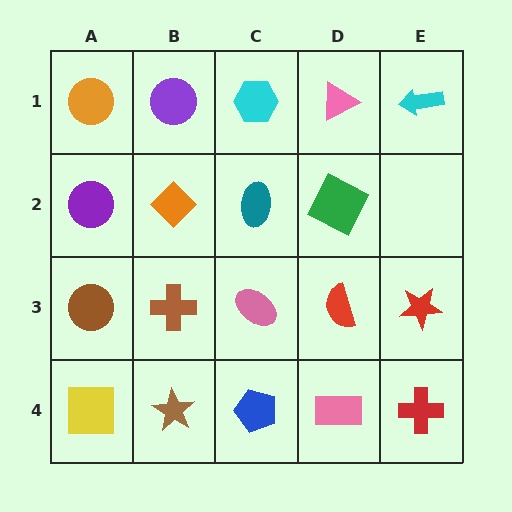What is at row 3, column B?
A brown cross.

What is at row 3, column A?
A brown circle.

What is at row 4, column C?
A blue pentagon.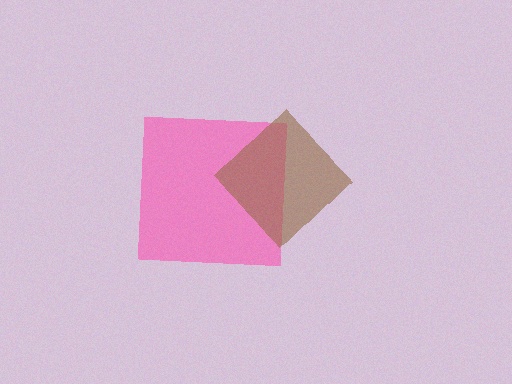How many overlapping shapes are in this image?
There are 2 overlapping shapes in the image.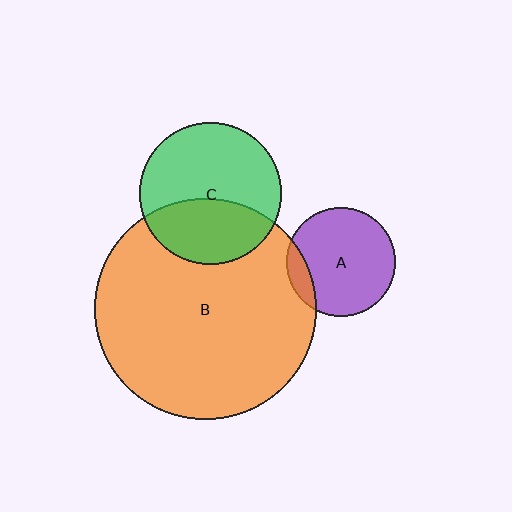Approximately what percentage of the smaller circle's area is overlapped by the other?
Approximately 10%.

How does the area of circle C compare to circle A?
Approximately 1.7 times.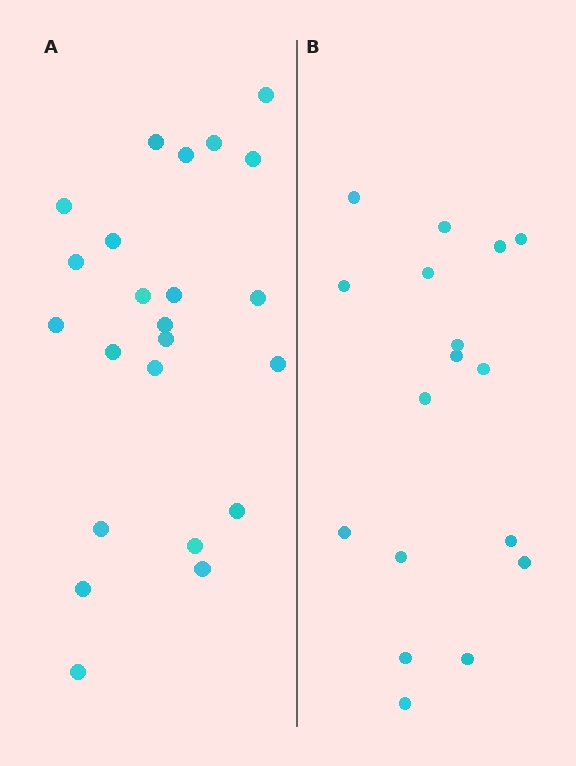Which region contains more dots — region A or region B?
Region A (the left region) has more dots.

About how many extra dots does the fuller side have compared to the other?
Region A has about 6 more dots than region B.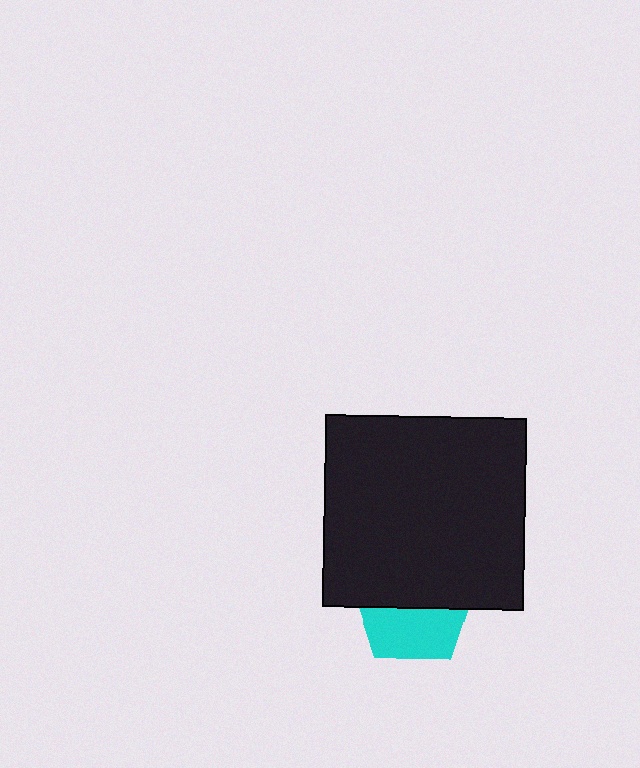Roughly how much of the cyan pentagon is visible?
About half of it is visible (roughly 46%).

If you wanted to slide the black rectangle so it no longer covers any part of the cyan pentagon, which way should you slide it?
Slide it up — that is the most direct way to separate the two shapes.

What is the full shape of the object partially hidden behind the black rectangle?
The partially hidden object is a cyan pentagon.